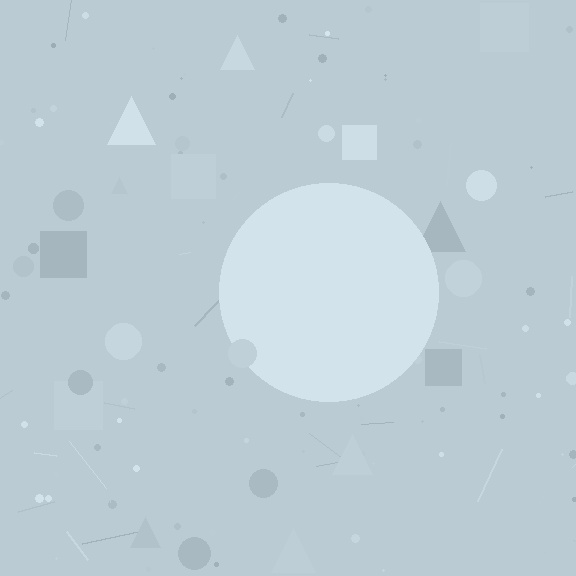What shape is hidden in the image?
A circle is hidden in the image.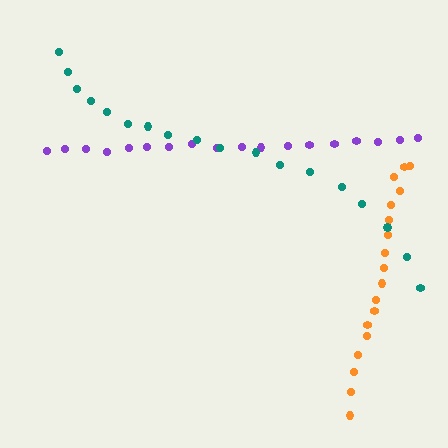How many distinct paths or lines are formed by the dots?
There are 3 distinct paths.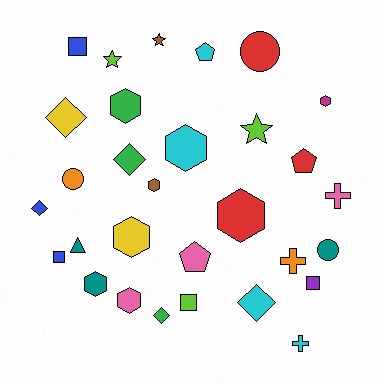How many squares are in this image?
There are 4 squares.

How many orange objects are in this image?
There are 2 orange objects.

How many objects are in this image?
There are 30 objects.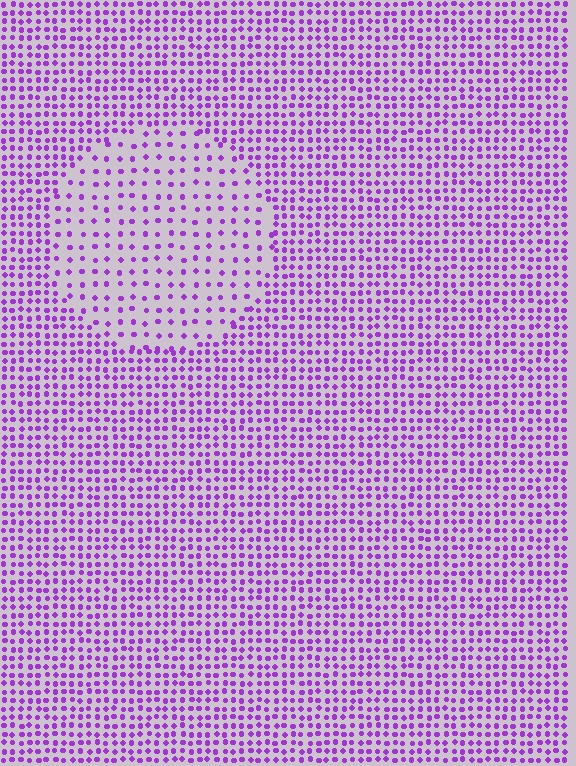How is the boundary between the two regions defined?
The boundary is defined by a change in element density (approximately 2.2x ratio). All elements are the same color, size, and shape.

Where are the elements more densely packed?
The elements are more densely packed outside the circle boundary.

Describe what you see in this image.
The image contains small purple elements arranged at two different densities. A circle-shaped region is visible where the elements are less densely packed than the surrounding area.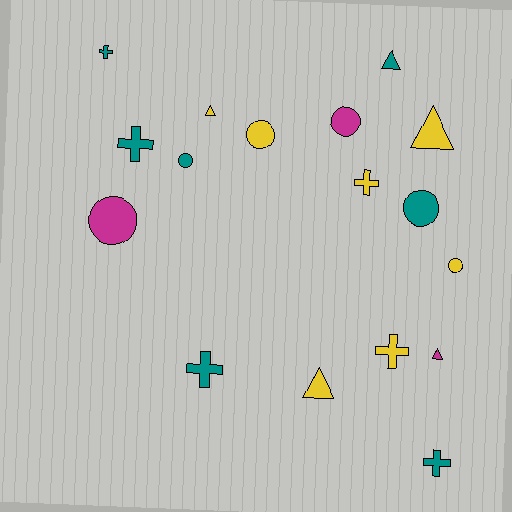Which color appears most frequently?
Teal, with 7 objects.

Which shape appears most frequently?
Cross, with 6 objects.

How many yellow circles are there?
There are 2 yellow circles.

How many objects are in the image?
There are 17 objects.